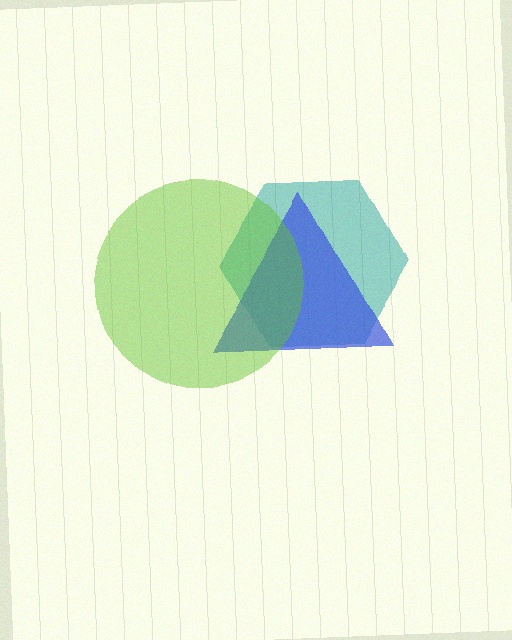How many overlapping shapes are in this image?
There are 3 overlapping shapes in the image.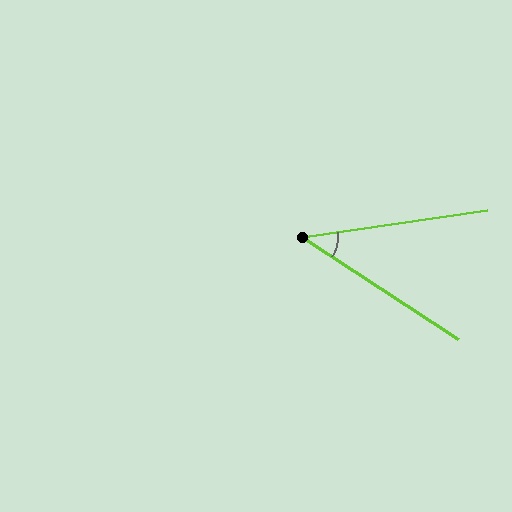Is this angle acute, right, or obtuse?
It is acute.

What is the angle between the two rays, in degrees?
Approximately 41 degrees.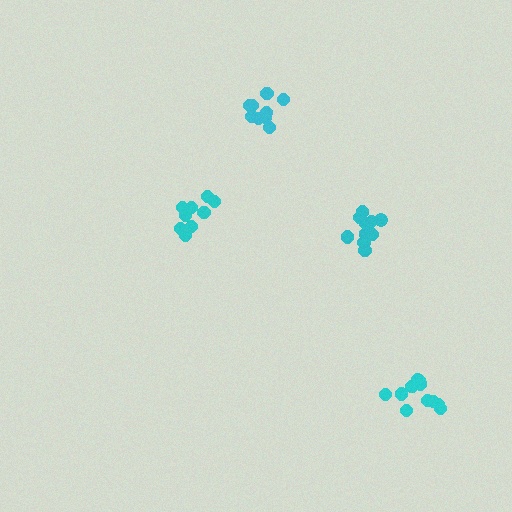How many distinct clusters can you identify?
There are 4 distinct clusters.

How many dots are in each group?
Group 1: 9 dots, Group 2: 12 dots, Group 3: 9 dots, Group 4: 11 dots (41 total).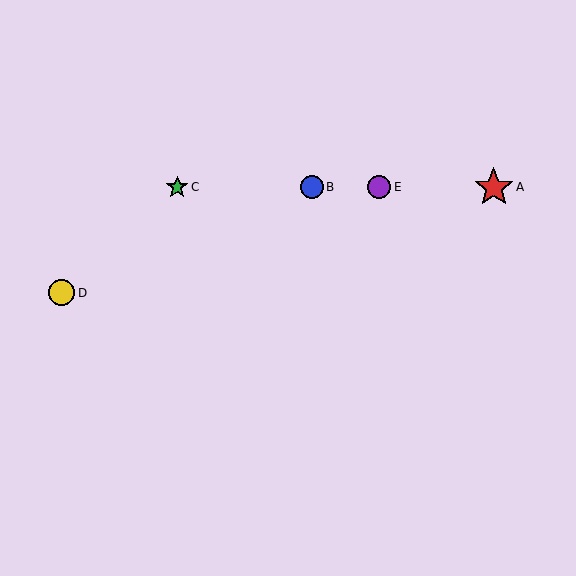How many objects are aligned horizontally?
4 objects (A, B, C, E) are aligned horizontally.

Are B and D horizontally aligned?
No, B is at y≈187 and D is at y≈293.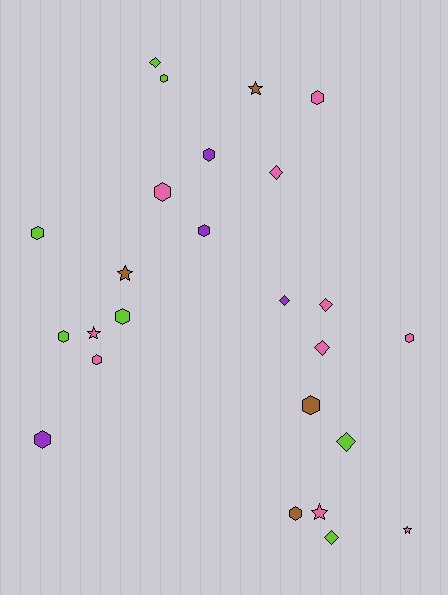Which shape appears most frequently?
Hexagon, with 13 objects.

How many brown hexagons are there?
There are 2 brown hexagons.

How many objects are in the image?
There are 25 objects.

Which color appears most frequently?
Pink, with 10 objects.